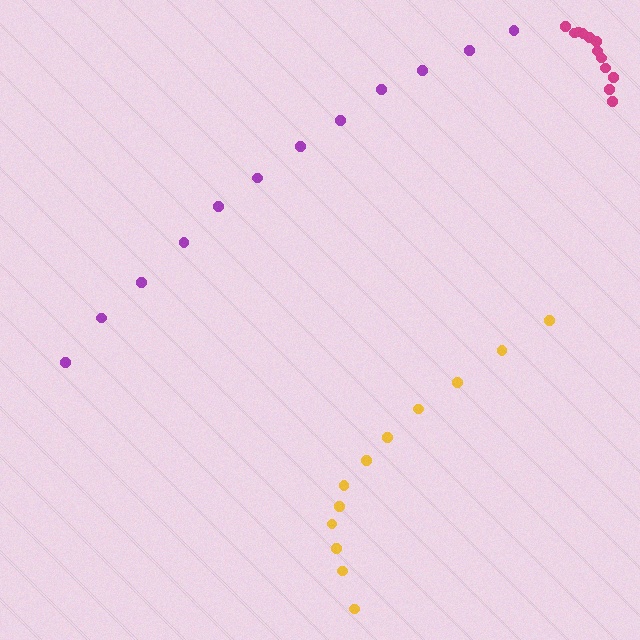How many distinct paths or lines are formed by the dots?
There are 3 distinct paths.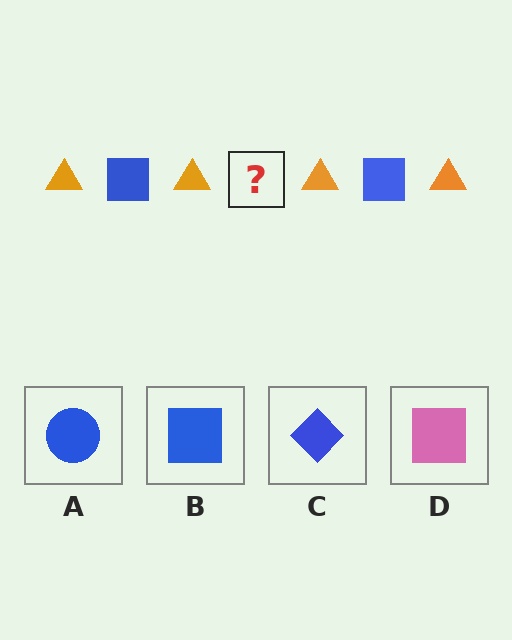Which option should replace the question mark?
Option B.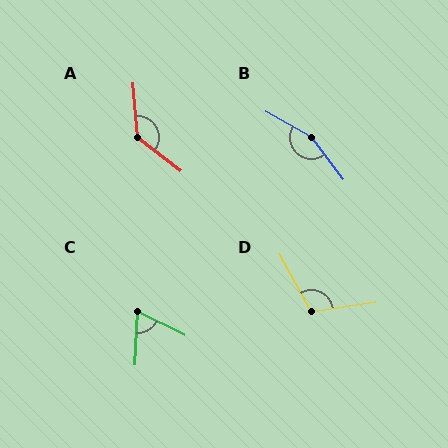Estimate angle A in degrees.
Approximately 133 degrees.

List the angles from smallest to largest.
C (66°), D (111°), A (133°), B (156°).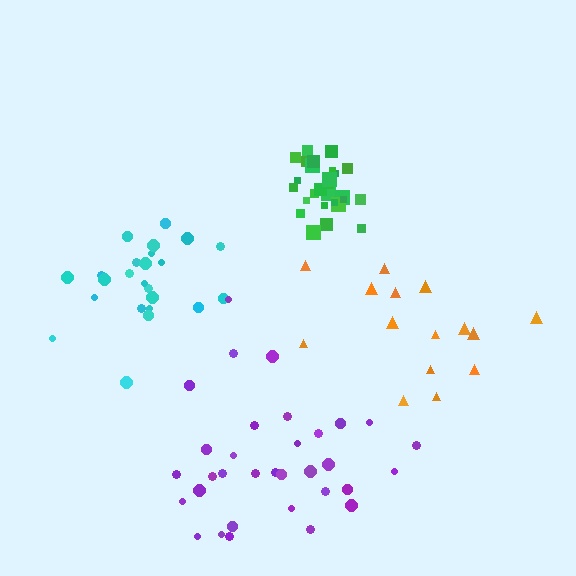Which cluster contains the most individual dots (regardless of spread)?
Purple (33).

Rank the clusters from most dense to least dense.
green, cyan, purple, orange.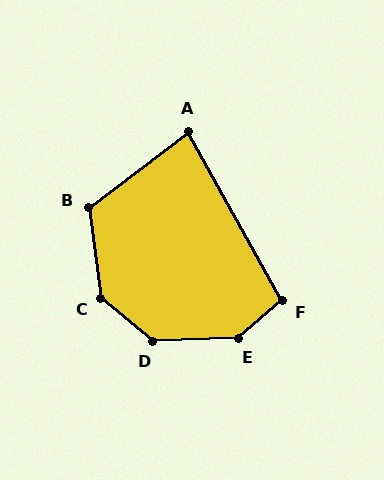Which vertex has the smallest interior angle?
A, at approximately 82 degrees.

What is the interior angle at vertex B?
Approximately 120 degrees (obtuse).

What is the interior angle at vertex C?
Approximately 137 degrees (obtuse).